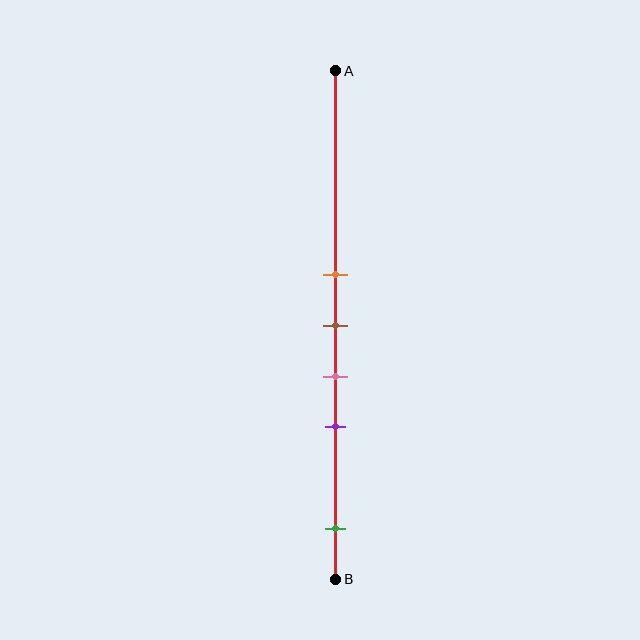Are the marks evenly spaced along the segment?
No, the marks are not evenly spaced.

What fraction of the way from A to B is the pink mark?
The pink mark is approximately 60% (0.6) of the way from A to B.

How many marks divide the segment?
There are 5 marks dividing the segment.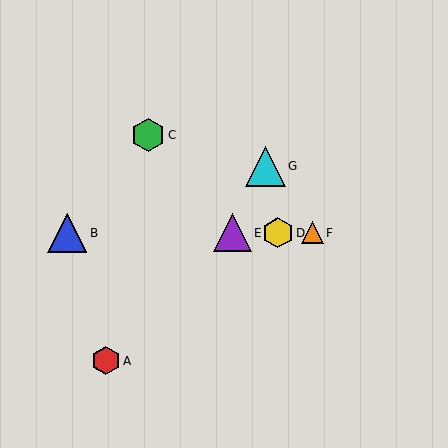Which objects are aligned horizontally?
Objects B, D, E, F are aligned horizontally.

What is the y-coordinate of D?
Object D is at y≈233.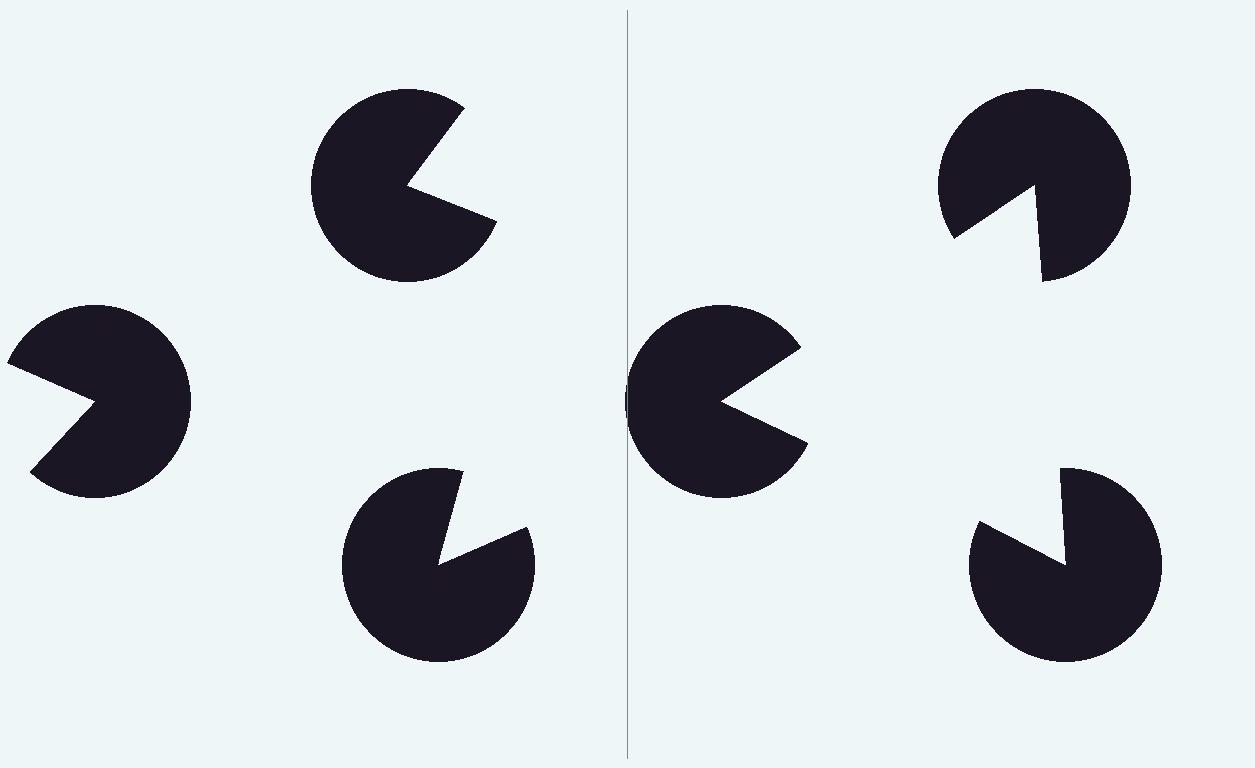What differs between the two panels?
The pac-man discs are positioned identically on both sides; only the wedge orientations differ. On the right they align to a triangle; on the left they are misaligned.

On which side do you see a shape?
An illusory triangle appears on the right side. On the left side the wedge cuts are rotated, so no coherent shape forms.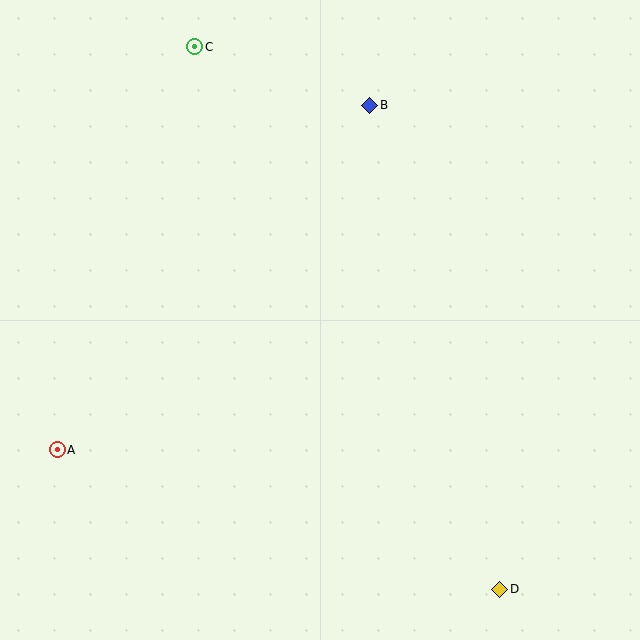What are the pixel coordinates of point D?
Point D is at (500, 589).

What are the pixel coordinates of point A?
Point A is at (57, 450).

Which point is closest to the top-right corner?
Point B is closest to the top-right corner.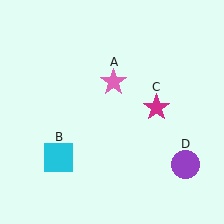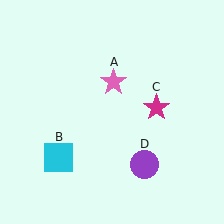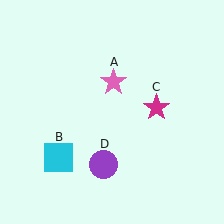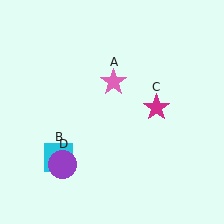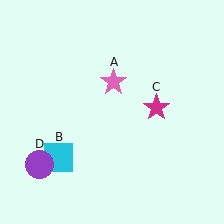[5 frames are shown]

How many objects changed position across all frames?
1 object changed position: purple circle (object D).